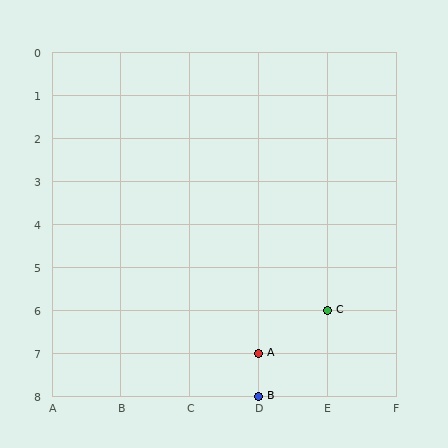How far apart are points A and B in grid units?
Points A and B are 1 row apart.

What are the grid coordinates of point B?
Point B is at grid coordinates (D, 8).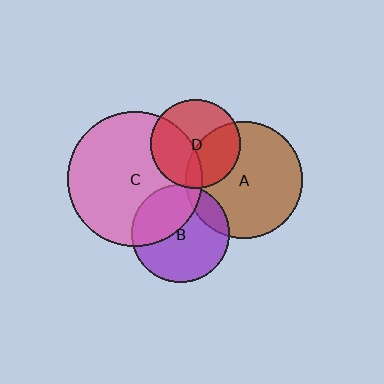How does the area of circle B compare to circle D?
Approximately 1.2 times.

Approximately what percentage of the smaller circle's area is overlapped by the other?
Approximately 40%.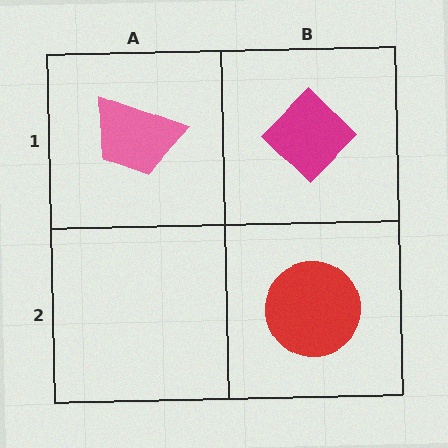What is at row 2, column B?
A red circle.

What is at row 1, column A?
A pink trapezoid.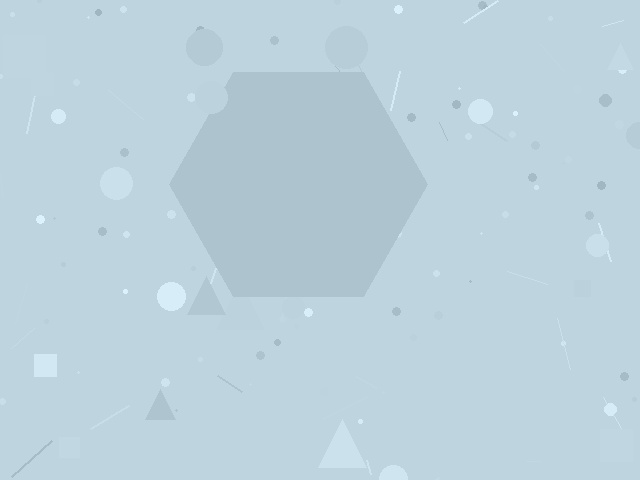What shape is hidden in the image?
A hexagon is hidden in the image.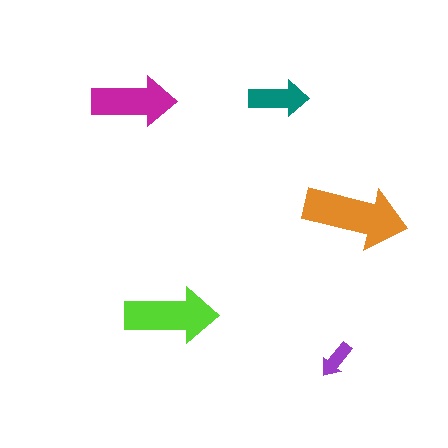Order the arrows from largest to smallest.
the orange one, the lime one, the magenta one, the teal one, the purple one.